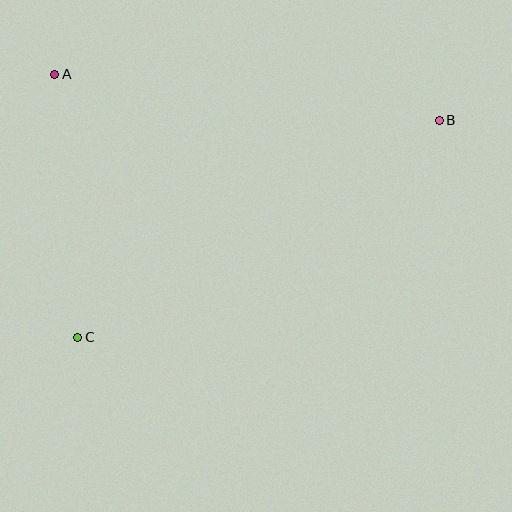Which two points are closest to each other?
Points A and C are closest to each other.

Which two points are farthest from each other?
Points B and C are farthest from each other.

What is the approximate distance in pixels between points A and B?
The distance between A and B is approximately 387 pixels.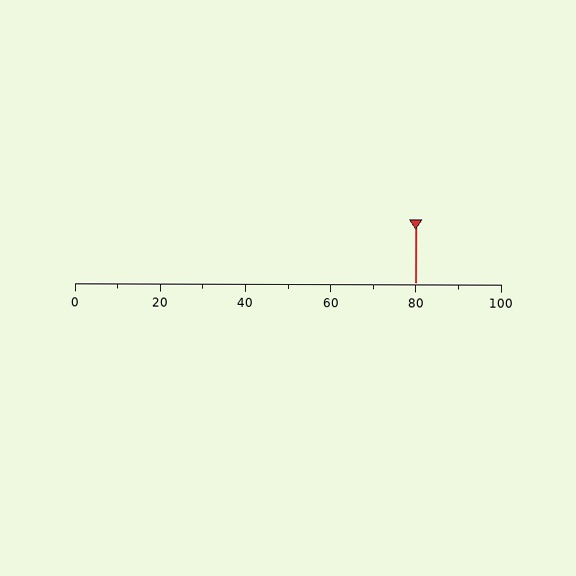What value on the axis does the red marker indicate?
The marker indicates approximately 80.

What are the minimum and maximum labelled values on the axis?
The axis runs from 0 to 100.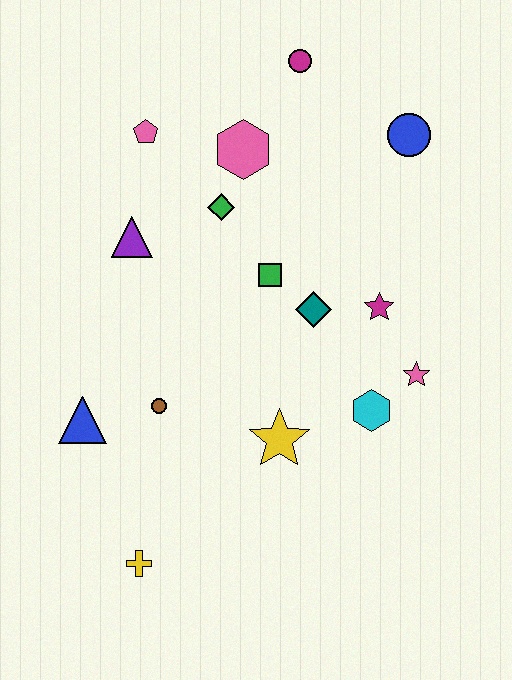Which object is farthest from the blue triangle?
The blue circle is farthest from the blue triangle.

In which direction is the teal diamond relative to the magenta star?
The teal diamond is to the left of the magenta star.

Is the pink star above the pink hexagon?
No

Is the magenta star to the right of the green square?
Yes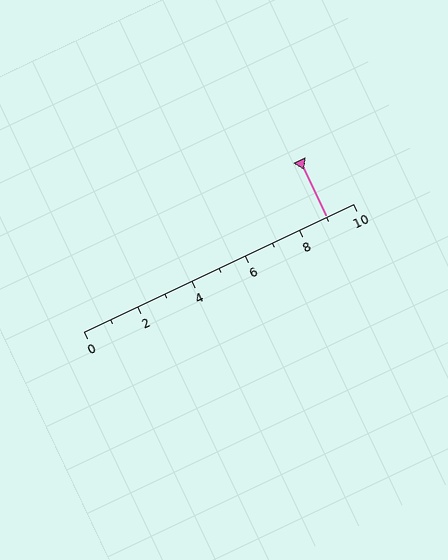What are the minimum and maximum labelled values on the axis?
The axis runs from 0 to 10.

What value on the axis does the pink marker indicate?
The marker indicates approximately 9.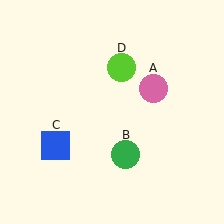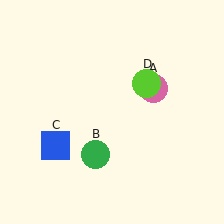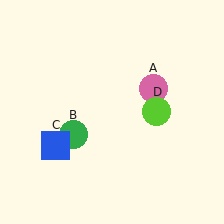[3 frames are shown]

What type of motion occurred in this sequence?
The green circle (object B), lime circle (object D) rotated clockwise around the center of the scene.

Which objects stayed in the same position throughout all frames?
Pink circle (object A) and blue square (object C) remained stationary.